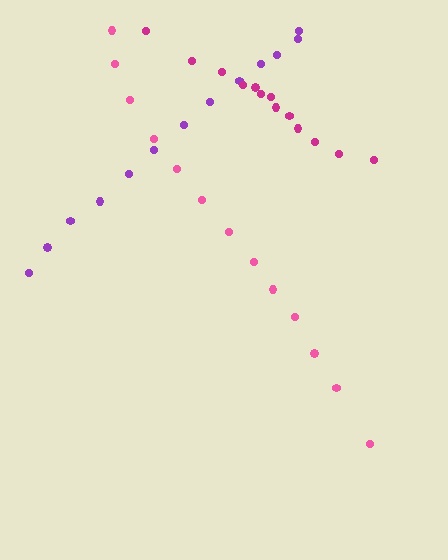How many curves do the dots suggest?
There are 3 distinct paths.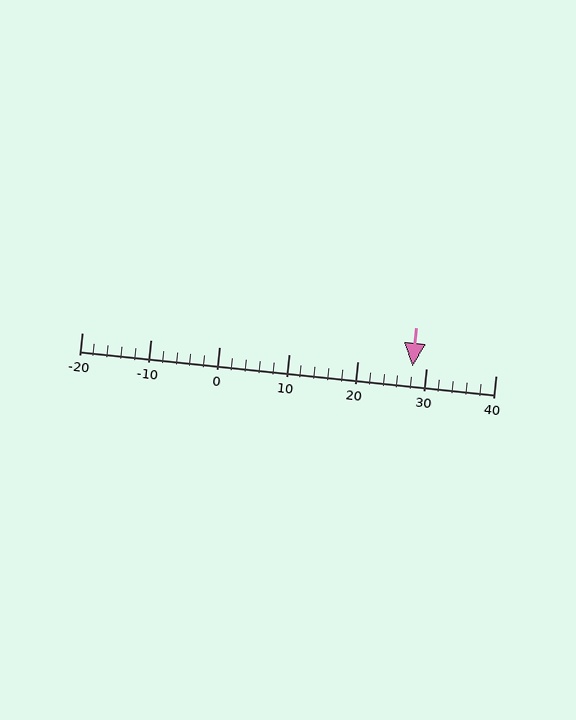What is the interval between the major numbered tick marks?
The major tick marks are spaced 10 units apart.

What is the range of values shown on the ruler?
The ruler shows values from -20 to 40.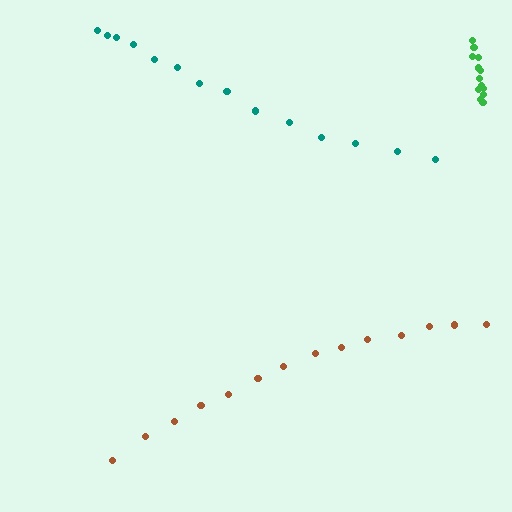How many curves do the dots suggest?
There are 3 distinct paths.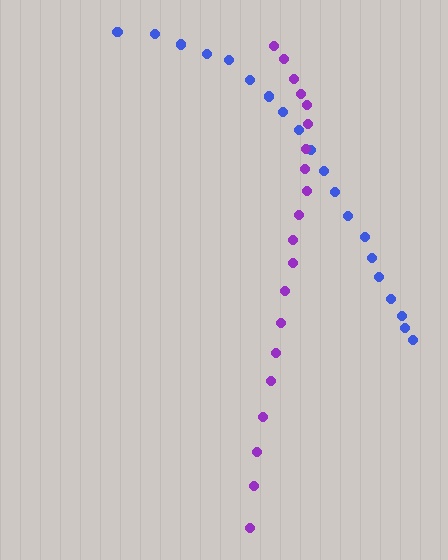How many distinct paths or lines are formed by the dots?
There are 2 distinct paths.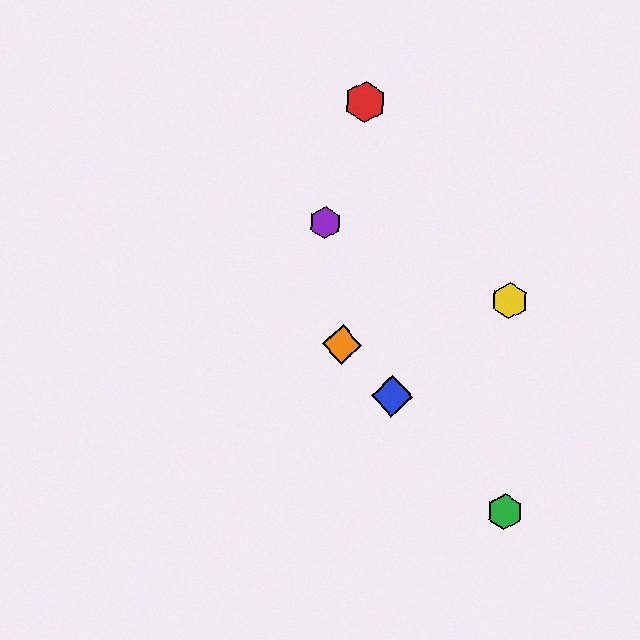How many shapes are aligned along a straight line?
3 shapes (the blue diamond, the green hexagon, the orange diamond) are aligned along a straight line.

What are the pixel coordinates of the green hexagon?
The green hexagon is at (505, 512).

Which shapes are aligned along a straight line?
The blue diamond, the green hexagon, the orange diamond are aligned along a straight line.